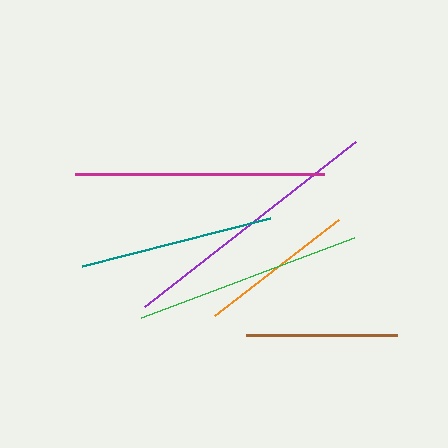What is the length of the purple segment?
The purple segment is approximately 268 pixels long.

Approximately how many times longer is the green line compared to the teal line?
The green line is approximately 1.2 times the length of the teal line.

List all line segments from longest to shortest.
From longest to shortest: purple, magenta, green, teal, orange, brown.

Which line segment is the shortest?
The brown line is the shortest at approximately 150 pixels.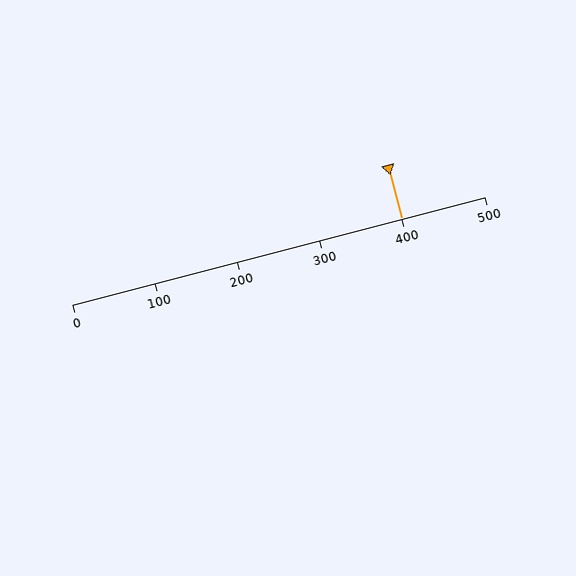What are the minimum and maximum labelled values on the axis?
The axis runs from 0 to 500.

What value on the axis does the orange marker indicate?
The marker indicates approximately 400.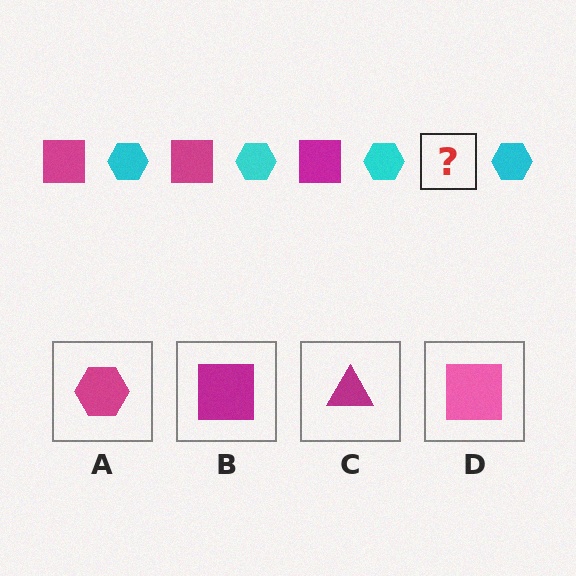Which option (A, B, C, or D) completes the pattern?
B.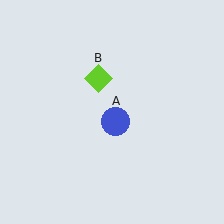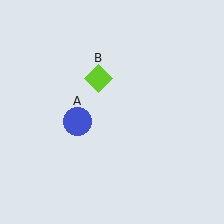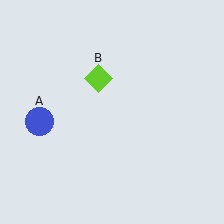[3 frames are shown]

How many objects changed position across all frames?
1 object changed position: blue circle (object A).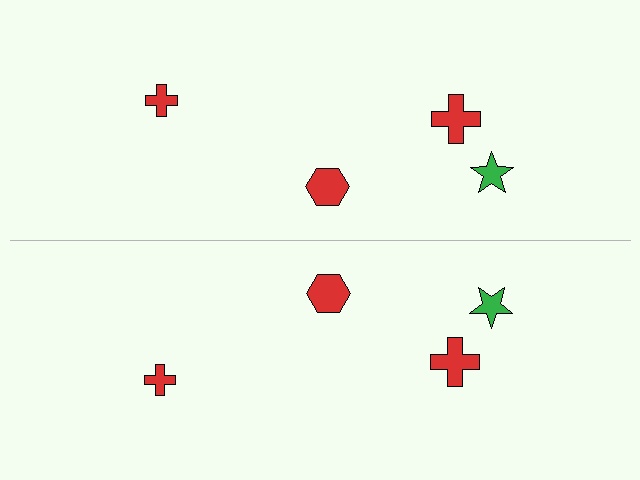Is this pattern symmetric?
Yes, this pattern has bilateral (reflection) symmetry.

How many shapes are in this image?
There are 8 shapes in this image.